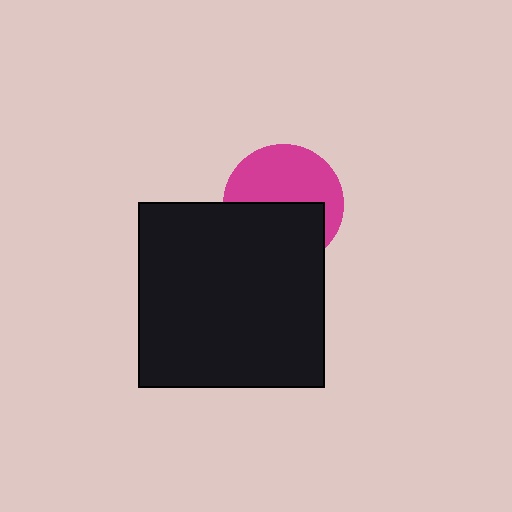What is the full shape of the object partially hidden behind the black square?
The partially hidden object is a magenta circle.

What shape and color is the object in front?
The object in front is a black square.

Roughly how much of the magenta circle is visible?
About half of it is visible (roughly 52%).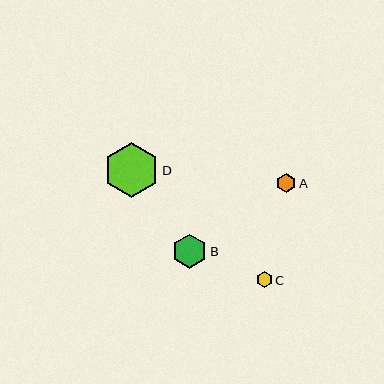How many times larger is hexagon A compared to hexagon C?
Hexagon A is approximately 1.2 times the size of hexagon C.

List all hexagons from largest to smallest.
From largest to smallest: D, B, A, C.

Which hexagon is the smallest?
Hexagon C is the smallest with a size of approximately 15 pixels.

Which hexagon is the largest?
Hexagon D is the largest with a size of approximately 55 pixels.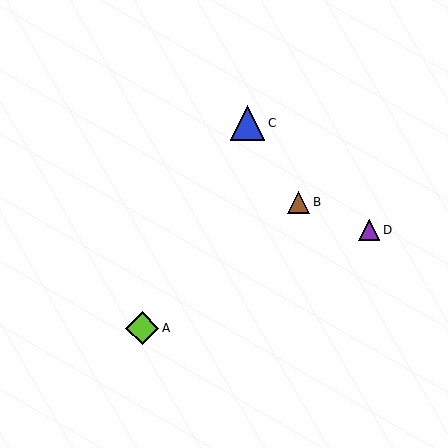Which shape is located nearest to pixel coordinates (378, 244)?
The purple triangle (labeled D) at (369, 230) is nearest to that location.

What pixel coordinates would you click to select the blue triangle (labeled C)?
Click at (247, 123) to select the blue triangle C.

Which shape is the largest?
The blue triangle (labeled C) is the largest.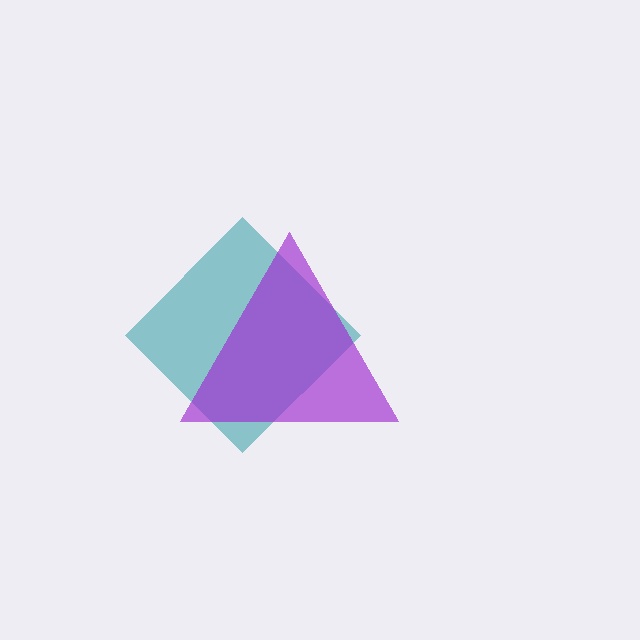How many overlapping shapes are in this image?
There are 2 overlapping shapes in the image.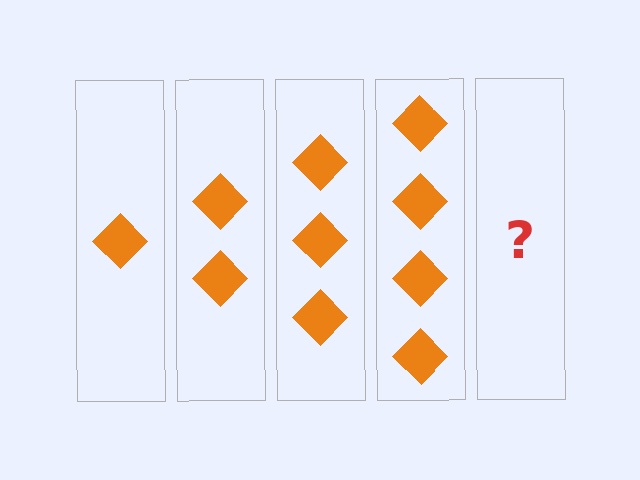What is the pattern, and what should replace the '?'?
The pattern is that each step adds one more diamond. The '?' should be 5 diamonds.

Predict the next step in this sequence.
The next step is 5 diamonds.